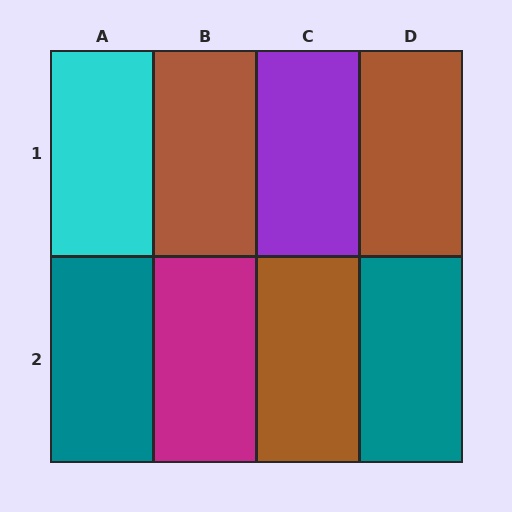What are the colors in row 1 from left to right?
Cyan, brown, purple, brown.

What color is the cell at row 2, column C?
Brown.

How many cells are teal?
2 cells are teal.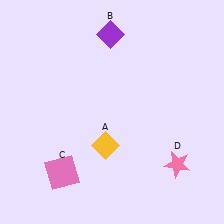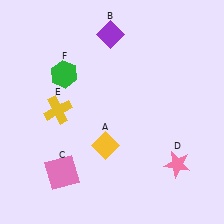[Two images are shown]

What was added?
A yellow cross (E), a green hexagon (F) were added in Image 2.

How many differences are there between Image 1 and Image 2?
There are 2 differences between the two images.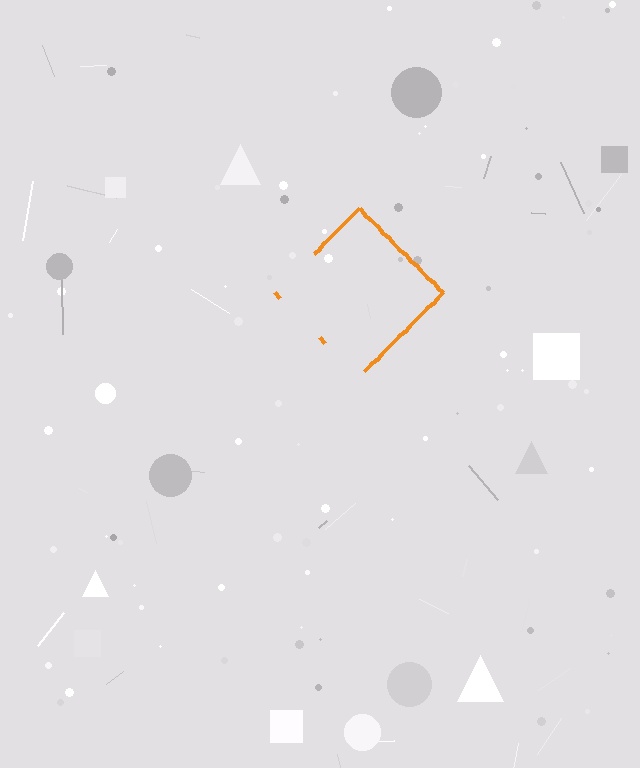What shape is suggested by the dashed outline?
The dashed outline suggests a diamond.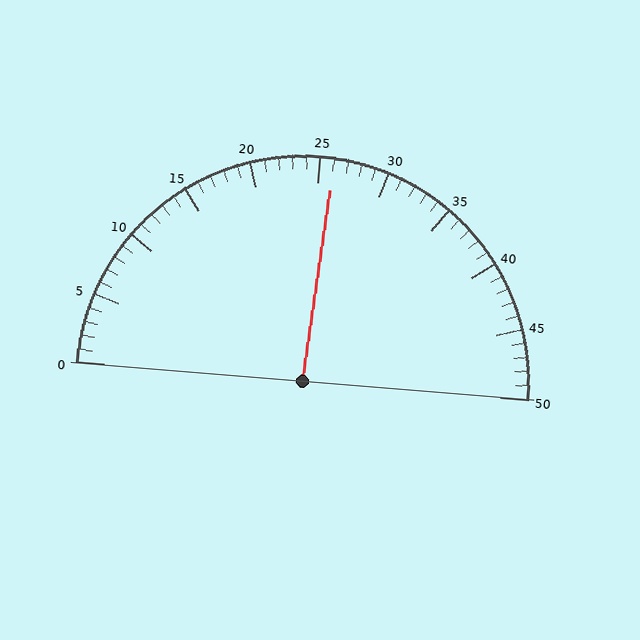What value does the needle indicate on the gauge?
The needle indicates approximately 26.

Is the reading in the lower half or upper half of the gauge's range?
The reading is in the upper half of the range (0 to 50).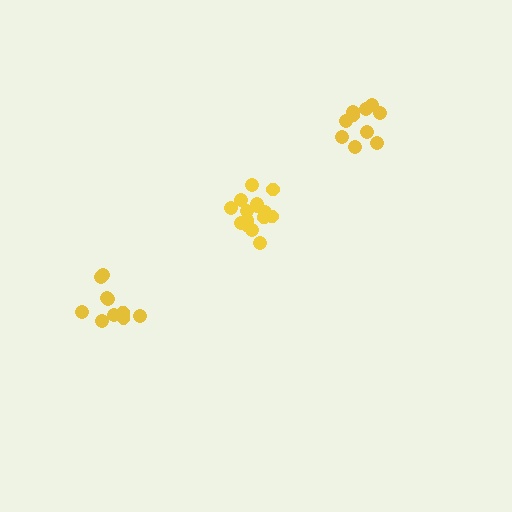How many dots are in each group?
Group 1: 15 dots, Group 2: 11 dots, Group 3: 10 dots (36 total).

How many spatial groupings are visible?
There are 3 spatial groupings.